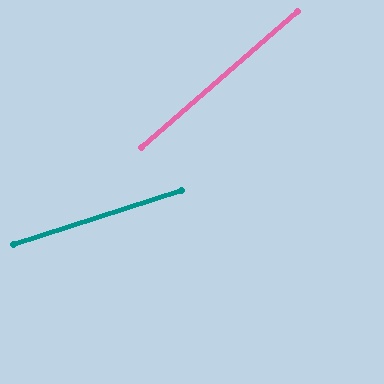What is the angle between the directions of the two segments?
Approximately 23 degrees.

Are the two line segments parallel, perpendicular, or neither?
Neither parallel nor perpendicular — they differ by about 23°.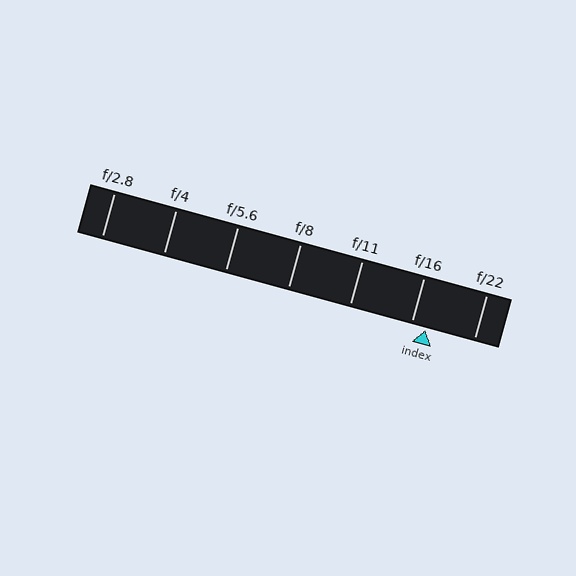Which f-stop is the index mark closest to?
The index mark is closest to f/16.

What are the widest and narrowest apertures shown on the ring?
The widest aperture shown is f/2.8 and the narrowest is f/22.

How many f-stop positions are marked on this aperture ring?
There are 7 f-stop positions marked.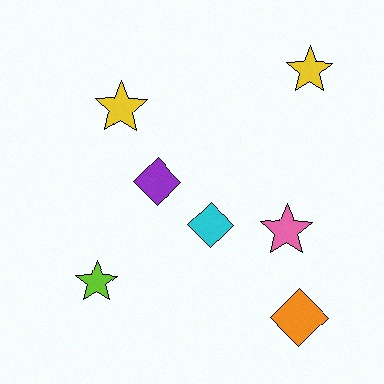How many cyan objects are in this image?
There is 1 cyan object.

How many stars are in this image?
There are 4 stars.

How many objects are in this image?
There are 7 objects.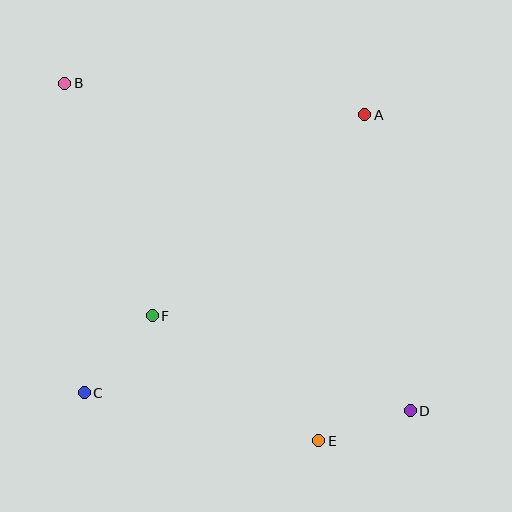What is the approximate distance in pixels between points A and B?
The distance between A and B is approximately 302 pixels.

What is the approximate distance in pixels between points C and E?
The distance between C and E is approximately 240 pixels.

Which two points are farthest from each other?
Points B and D are farthest from each other.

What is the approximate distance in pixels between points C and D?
The distance between C and D is approximately 327 pixels.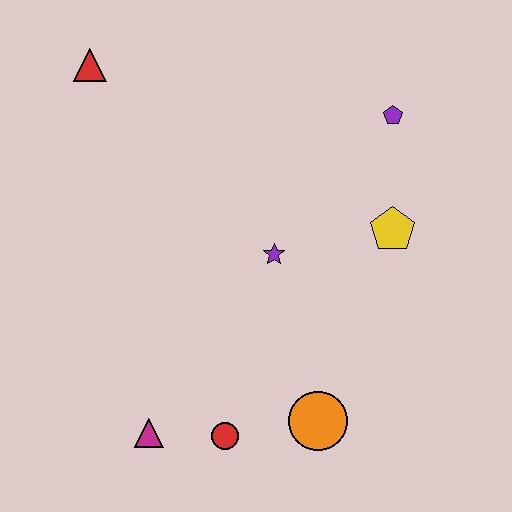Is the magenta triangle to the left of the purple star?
Yes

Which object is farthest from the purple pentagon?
The magenta triangle is farthest from the purple pentagon.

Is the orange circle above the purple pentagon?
No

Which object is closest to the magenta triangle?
The red circle is closest to the magenta triangle.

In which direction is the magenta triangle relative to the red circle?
The magenta triangle is to the left of the red circle.